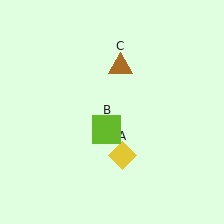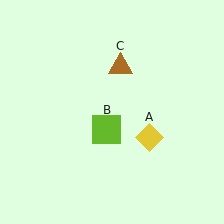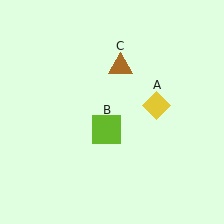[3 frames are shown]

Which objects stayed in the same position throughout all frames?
Lime square (object B) and brown triangle (object C) remained stationary.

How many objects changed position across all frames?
1 object changed position: yellow diamond (object A).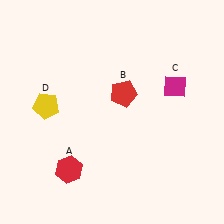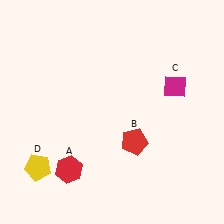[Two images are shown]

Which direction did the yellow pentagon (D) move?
The yellow pentagon (D) moved down.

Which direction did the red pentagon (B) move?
The red pentagon (B) moved down.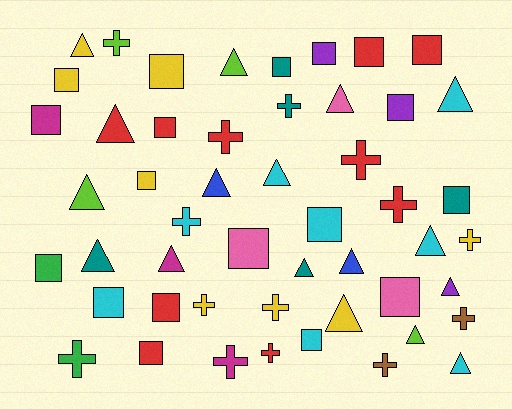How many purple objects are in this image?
There are 3 purple objects.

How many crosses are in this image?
There are 14 crosses.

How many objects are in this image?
There are 50 objects.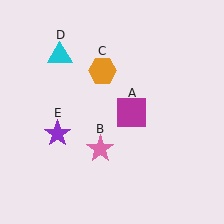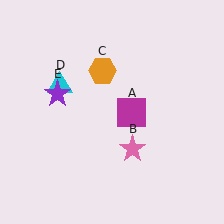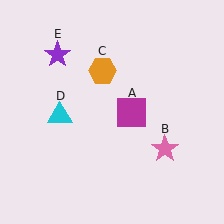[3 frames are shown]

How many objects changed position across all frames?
3 objects changed position: pink star (object B), cyan triangle (object D), purple star (object E).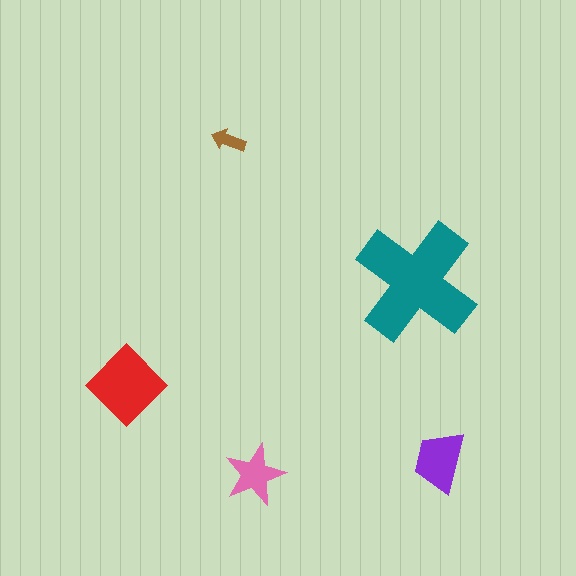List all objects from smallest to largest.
The brown arrow, the pink star, the purple trapezoid, the red diamond, the teal cross.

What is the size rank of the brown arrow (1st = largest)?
5th.